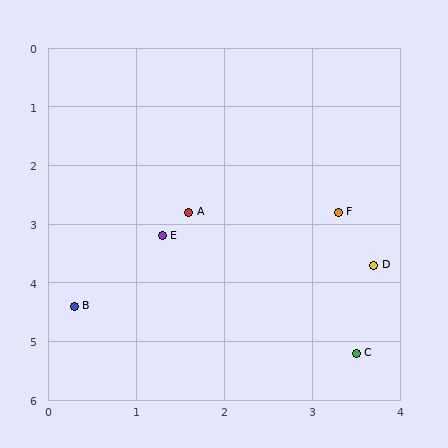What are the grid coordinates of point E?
Point E is at approximately (1.3, 3.2).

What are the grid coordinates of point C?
Point C is at approximately (3.5, 5.2).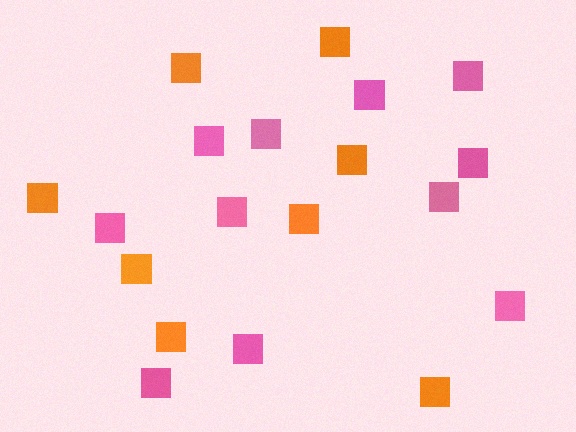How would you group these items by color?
There are 2 groups: one group of orange squares (8) and one group of pink squares (11).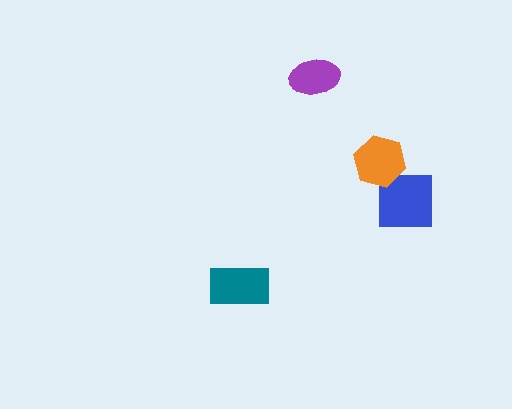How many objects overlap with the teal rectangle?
0 objects overlap with the teal rectangle.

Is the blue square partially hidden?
Yes, it is partially covered by another shape.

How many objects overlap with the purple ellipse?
0 objects overlap with the purple ellipse.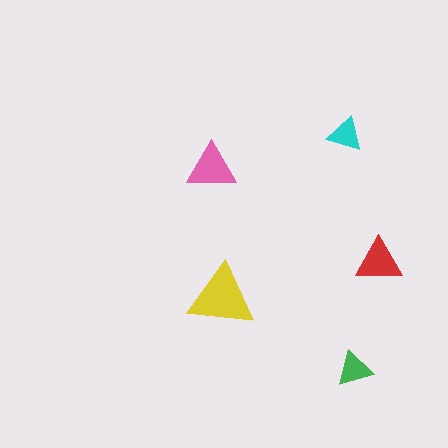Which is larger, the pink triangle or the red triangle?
The pink one.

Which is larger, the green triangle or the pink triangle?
The pink one.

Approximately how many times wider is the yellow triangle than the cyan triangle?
About 2 times wider.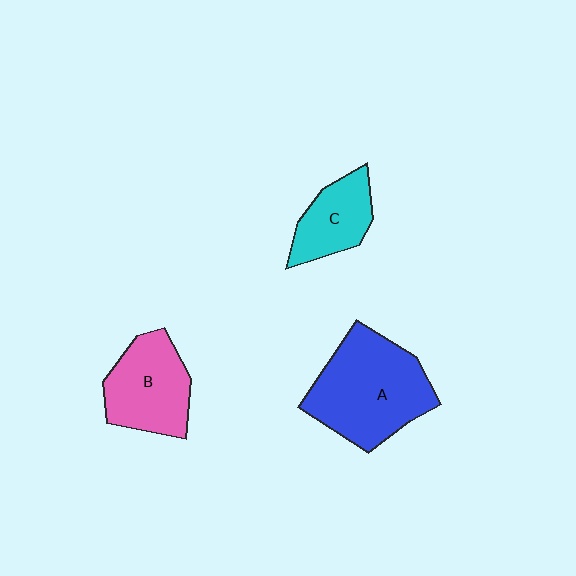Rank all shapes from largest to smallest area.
From largest to smallest: A (blue), B (pink), C (cyan).